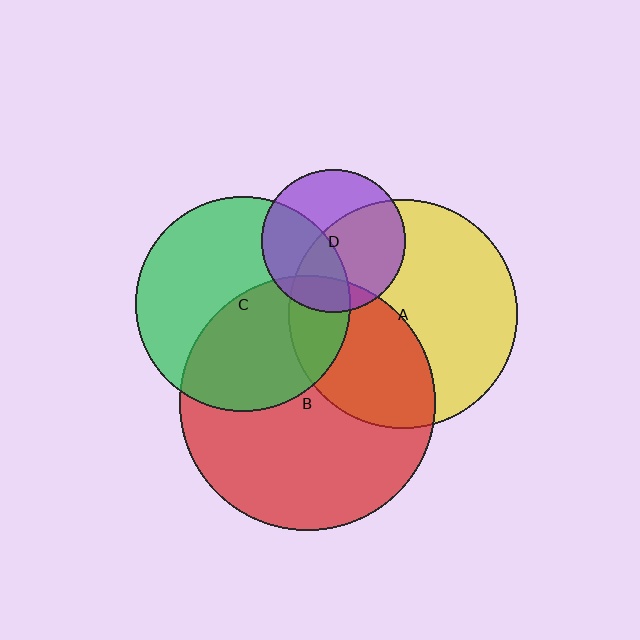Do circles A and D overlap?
Yes.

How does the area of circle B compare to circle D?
Approximately 3.2 times.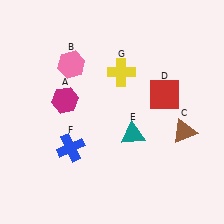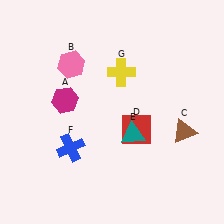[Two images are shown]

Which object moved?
The red square (D) moved down.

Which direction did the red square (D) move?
The red square (D) moved down.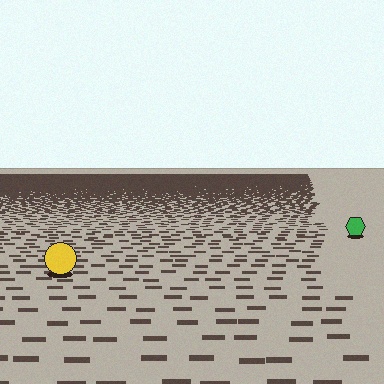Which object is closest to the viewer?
The yellow circle is closest. The texture marks near it are larger and more spread out.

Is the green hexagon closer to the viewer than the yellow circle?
No. The yellow circle is closer — you can tell from the texture gradient: the ground texture is coarser near it.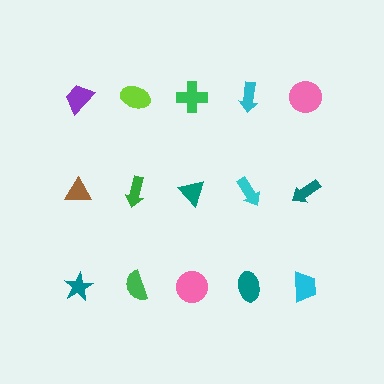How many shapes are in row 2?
5 shapes.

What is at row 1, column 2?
A lime ellipse.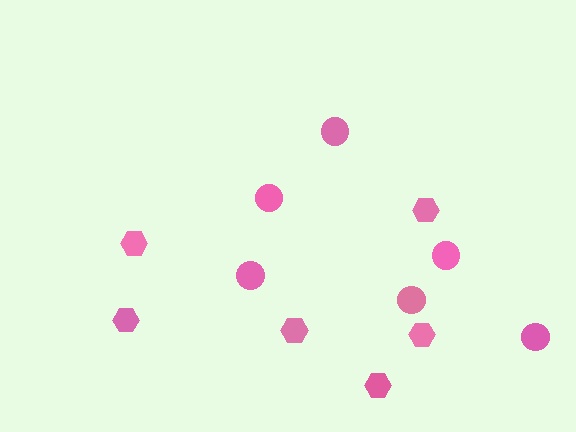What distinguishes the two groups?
There are 2 groups: one group of hexagons (6) and one group of circles (6).